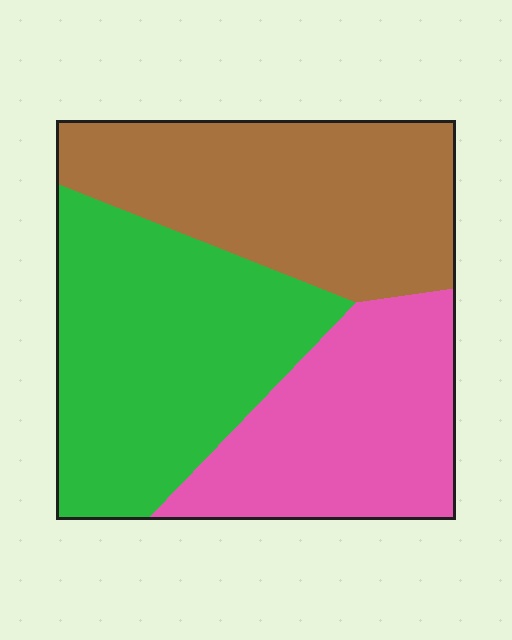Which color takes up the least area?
Pink, at roughly 30%.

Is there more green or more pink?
Green.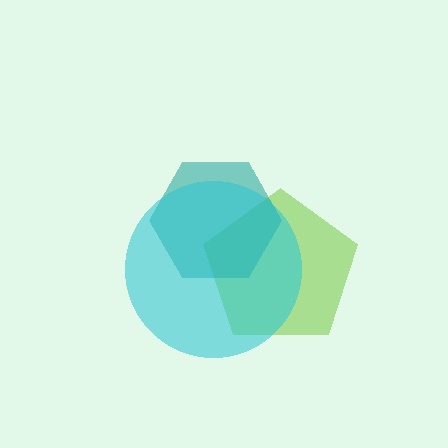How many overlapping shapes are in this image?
There are 3 overlapping shapes in the image.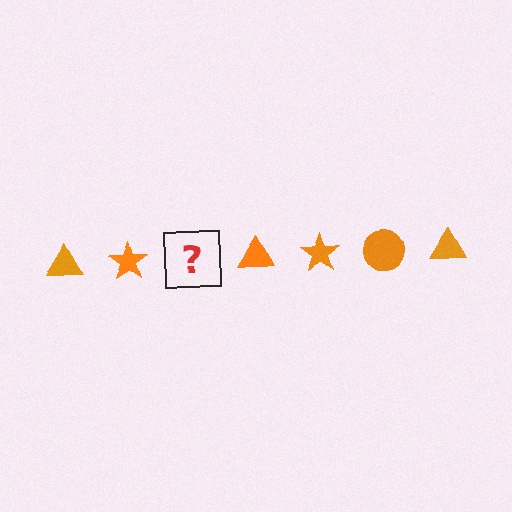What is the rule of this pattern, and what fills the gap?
The rule is that the pattern cycles through triangle, star, circle shapes in orange. The gap should be filled with an orange circle.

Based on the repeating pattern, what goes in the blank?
The blank should be an orange circle.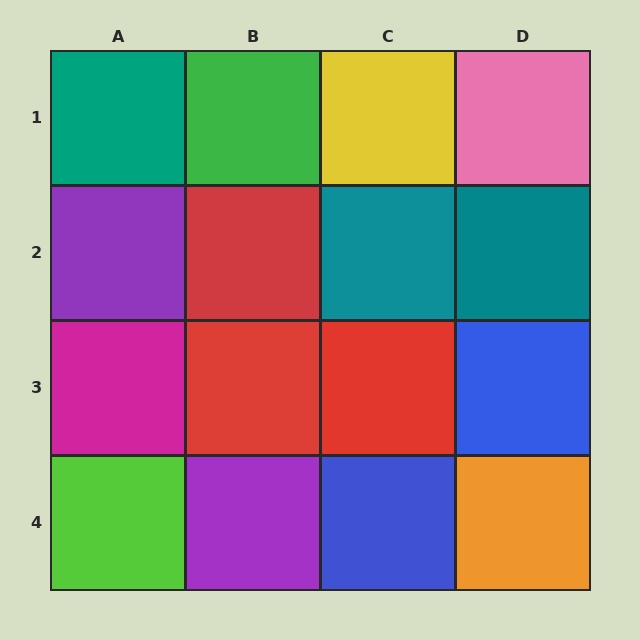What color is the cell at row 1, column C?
Yellow.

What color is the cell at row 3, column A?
Magenta.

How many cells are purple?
2 cells are purple.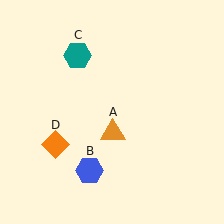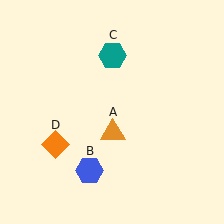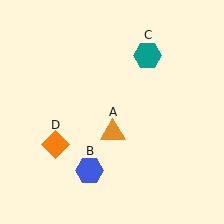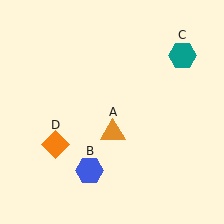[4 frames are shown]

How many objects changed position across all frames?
1 object changed position: teal hexagon (object C).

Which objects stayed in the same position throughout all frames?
Orange triangle (object A) and blue hexagon (object B) and orange diamond (object D) remained stationary.